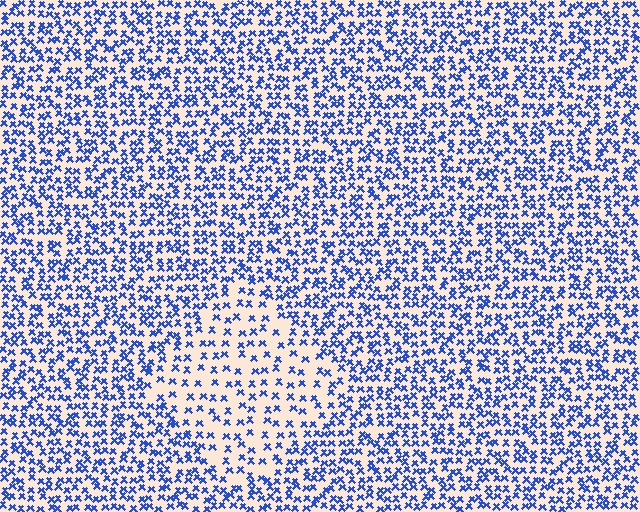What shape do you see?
I see a diamond.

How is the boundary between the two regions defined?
The boundary is defined by a change in element density (approximately 2.0x ratio). All elements are the same color, size, and shape.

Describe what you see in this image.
The image contains small blue elements arranged at two different densities. A diamond-shaped region is visible where the elements are less densely packed than the surrounding area.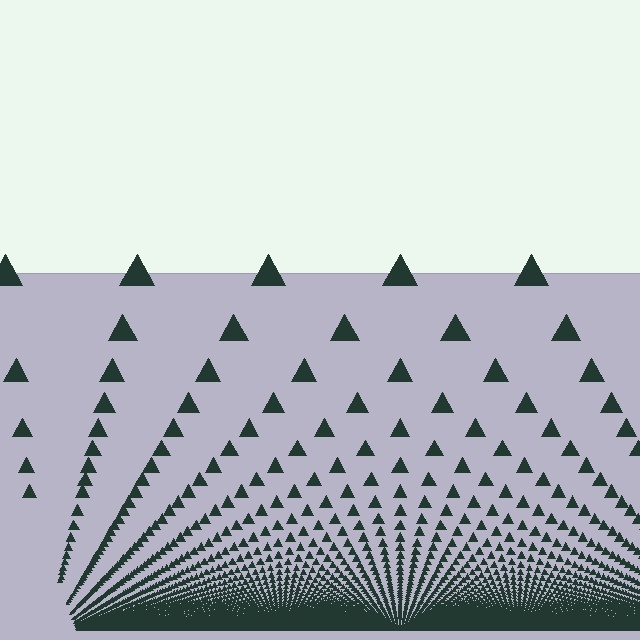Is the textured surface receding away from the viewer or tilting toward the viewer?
The surface appears to tilt toward the viewer. Texture elements get larger and sparser toward the top.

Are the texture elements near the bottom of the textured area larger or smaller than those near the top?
Smaller. The gradient is inverted — elements near the bottom are smaller and denser.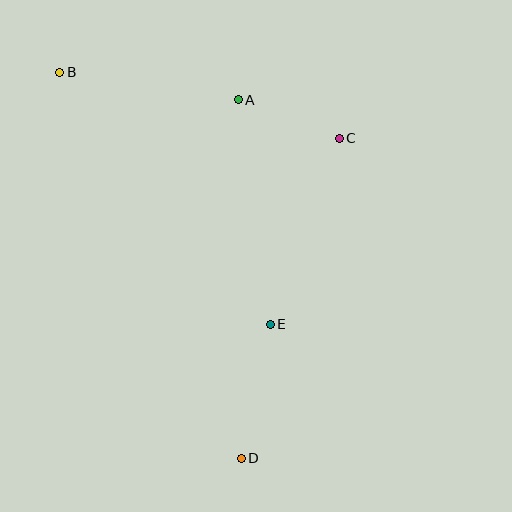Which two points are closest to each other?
Points A and C are closest to each other.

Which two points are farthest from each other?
Points B and D are farthest from each other.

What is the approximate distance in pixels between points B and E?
The distance between B and E is approximately 329 pixels.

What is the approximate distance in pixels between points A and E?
The distance between A and E is approximately 227 pixels.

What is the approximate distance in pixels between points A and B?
The distance between A and B is approximately 181 pixels.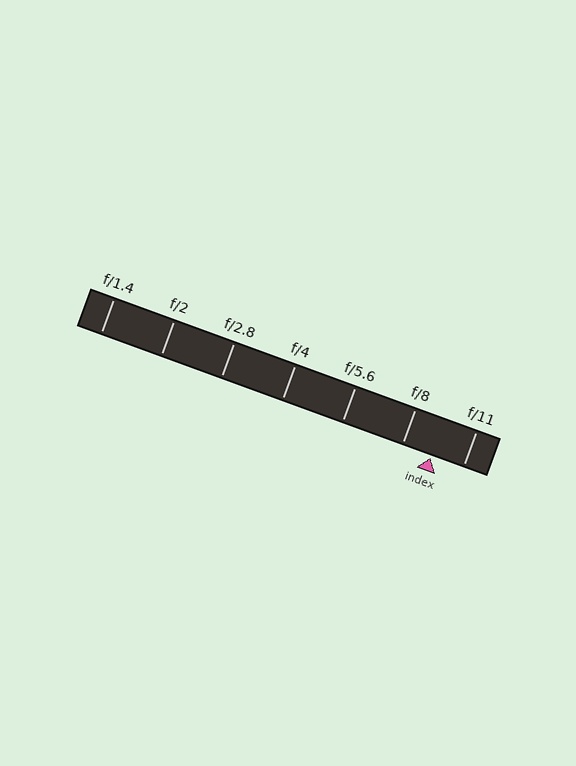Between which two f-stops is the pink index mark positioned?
The index mark is between f/8 and f/11.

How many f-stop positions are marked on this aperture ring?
There are 7 f-stop positions marked.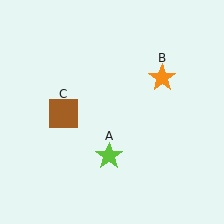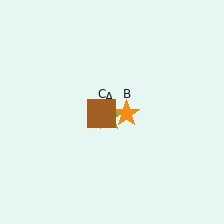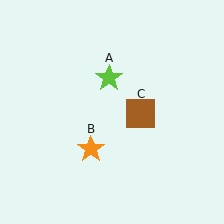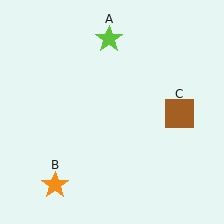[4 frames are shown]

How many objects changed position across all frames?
3 objects changed position: lime star (object A), orange star (object B), brown square (object C).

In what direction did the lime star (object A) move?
The lime star (object A) moved up.